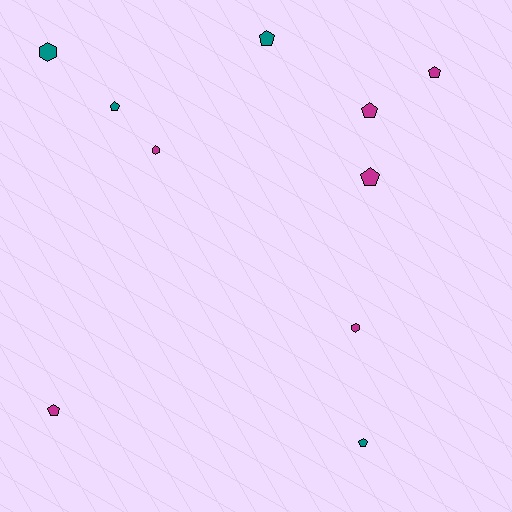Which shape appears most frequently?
Pentagon, with 7 objects.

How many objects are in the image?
There are 10 objects.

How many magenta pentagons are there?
There are 4 magenta pentagons.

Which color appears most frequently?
Magenta, with 6 objects.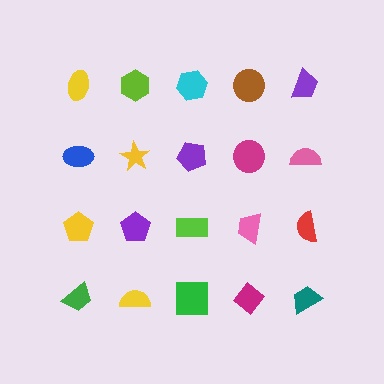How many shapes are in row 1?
5 shapes.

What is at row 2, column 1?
A blue ellipse.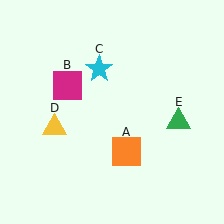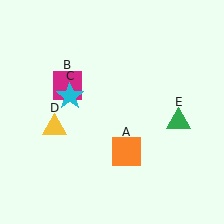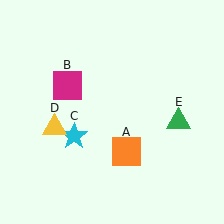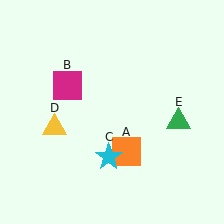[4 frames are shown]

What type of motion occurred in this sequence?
The cyan star (object C) rotated counterclockwise around the center of the scene.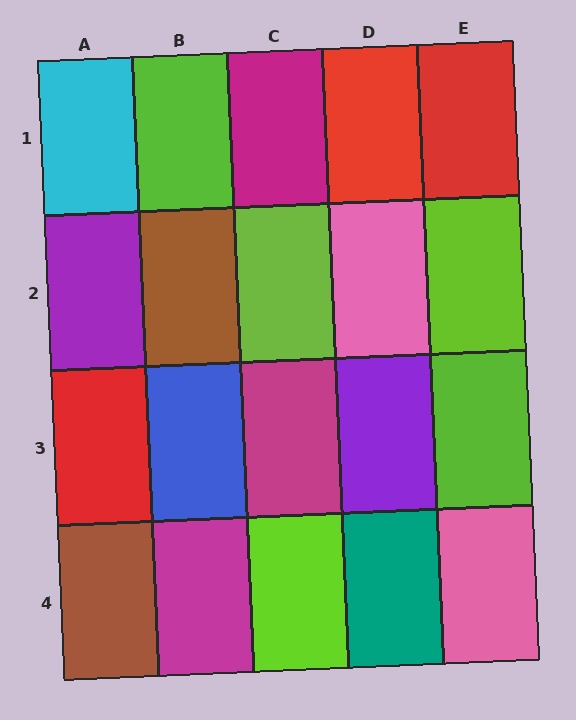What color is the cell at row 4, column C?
Lime.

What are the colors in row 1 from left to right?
Cyan, lime, magenta, red, red.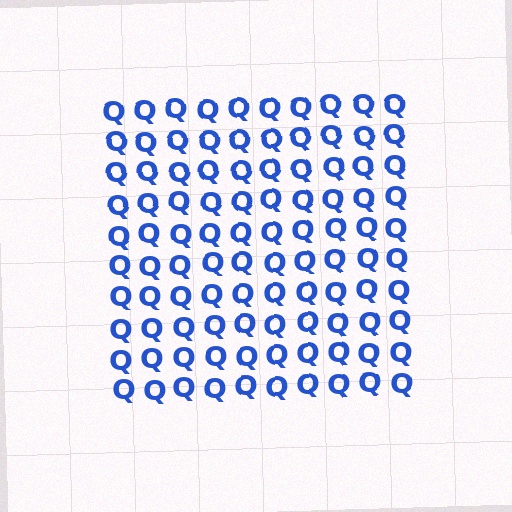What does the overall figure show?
The overall figure shows a square.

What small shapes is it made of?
It is made of small letter Q's.